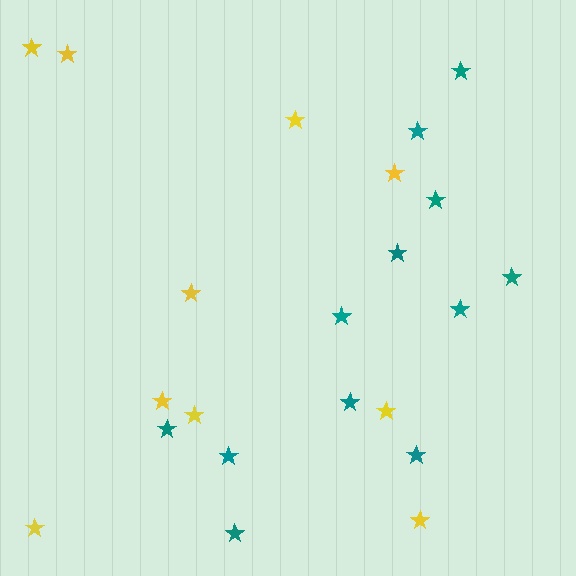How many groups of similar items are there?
There are 2 groups: one group of teal stars (12) and one group of yellow stars (10).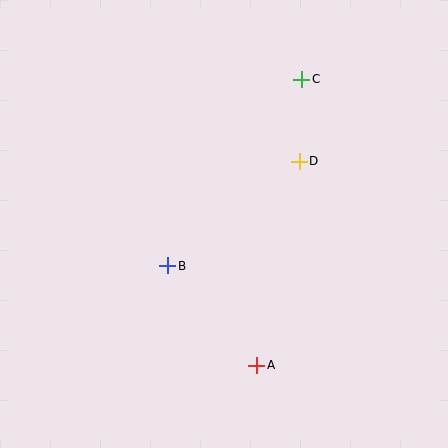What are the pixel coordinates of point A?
Point A is at (257, 365).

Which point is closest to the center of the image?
Point B at (168, 266) is closest to the center.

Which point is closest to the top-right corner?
Point C is closest to the top-right corner.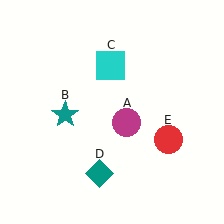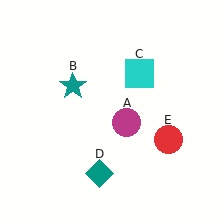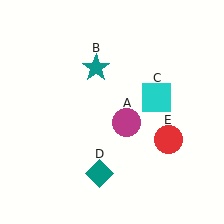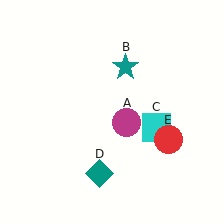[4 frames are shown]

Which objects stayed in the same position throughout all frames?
Magenta circle (object A) and teal diamond (object D) and red circle (object E) remained stationary.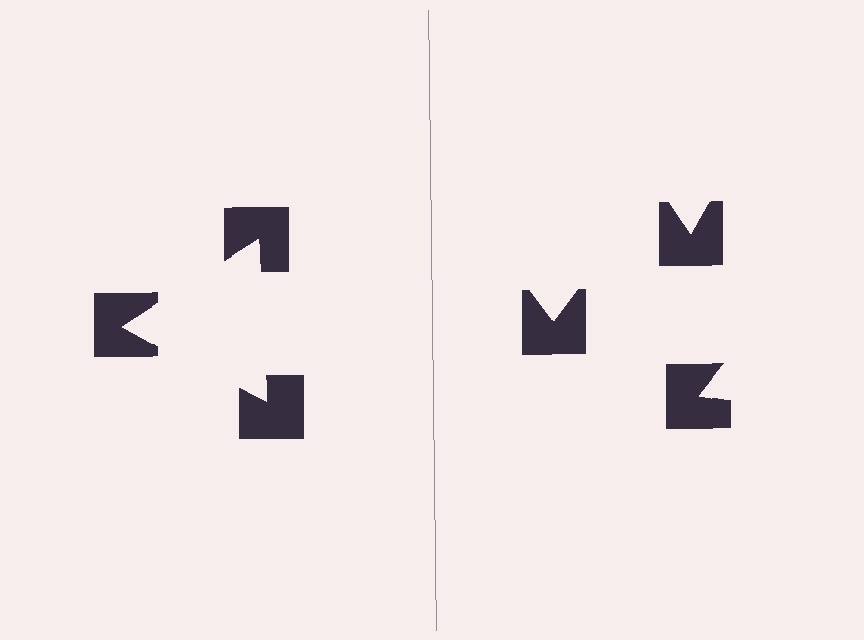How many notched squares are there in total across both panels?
6 — 3 on each side.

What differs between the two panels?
The notched squares are positioned identically on both sides; only the wedge orientations differ. On the left they align to a triangle; on the right they are misaligned.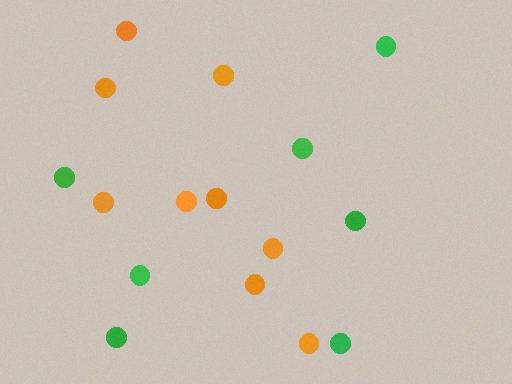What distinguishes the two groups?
There are 2 groups: one group of orange circles (9) and one group of green circles (7).